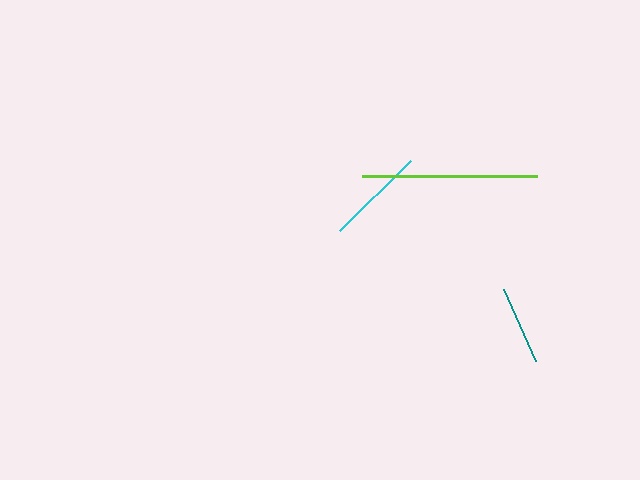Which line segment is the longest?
The lime line is the longest at approximately 175 pixels.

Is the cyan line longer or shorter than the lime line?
The lime line is longer than the cyan line.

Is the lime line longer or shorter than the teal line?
The lime line is longer than the teal line.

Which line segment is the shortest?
The teal line is the shortest at approximately 79 pixels.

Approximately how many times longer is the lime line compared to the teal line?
The lime line is approximately 2.2 times the length of the teal line.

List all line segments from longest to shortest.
From longest to shortest: lime, cyan, teal.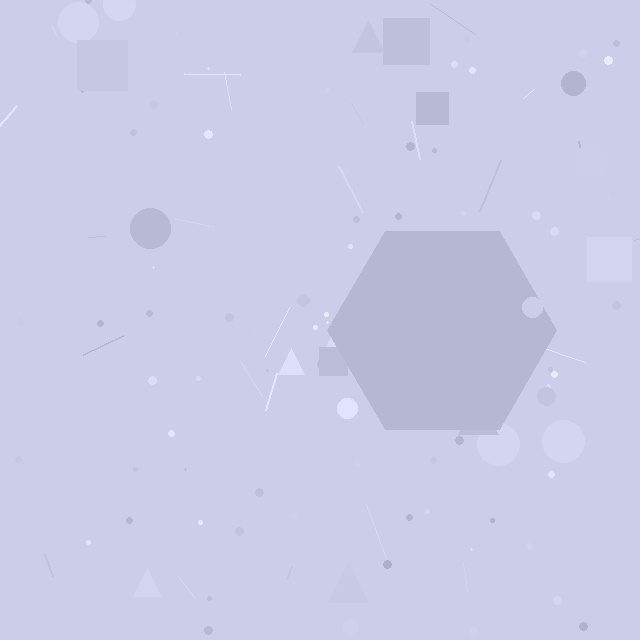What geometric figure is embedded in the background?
A hexagon is embedded in the background.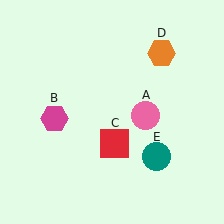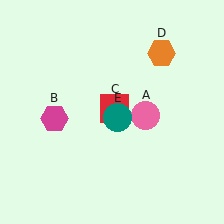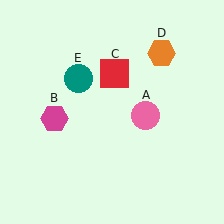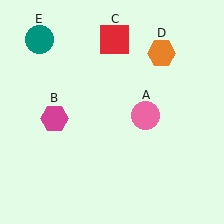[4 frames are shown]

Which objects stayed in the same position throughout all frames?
Pink circle (object A) and magenta hexagon (object B) and orange hexagon (object D) remained stationary.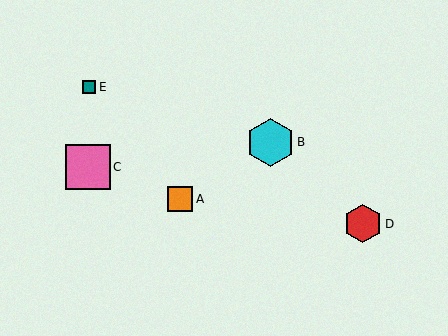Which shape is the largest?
The cyan hexagon (labeled B) is the largest.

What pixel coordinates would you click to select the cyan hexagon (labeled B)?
Click at (270, 142) to select the cyan hexagon B.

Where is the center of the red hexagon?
The center of the red hexagon is at (363, 224).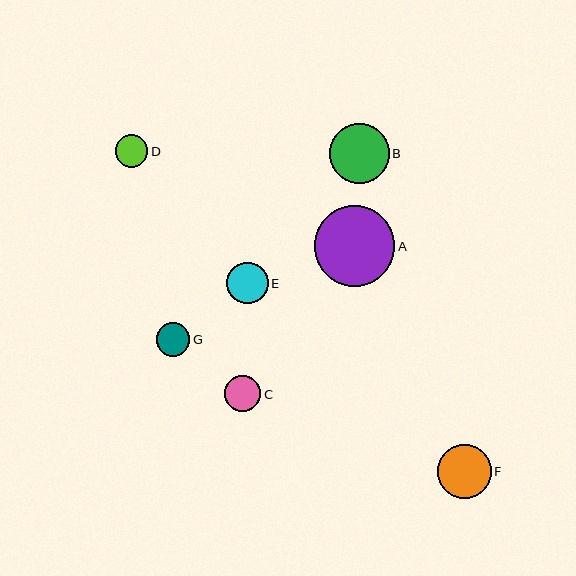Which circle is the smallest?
Circle D is the smallest with a size of approximately 32 pixels.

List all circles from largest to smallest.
From largest to smallest: A, B, F, E, C, G, D.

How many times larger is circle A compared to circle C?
Circle A is approximately 2.2 times the size of circle C.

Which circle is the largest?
Circle A is the largest with a size of approximately 80 pixels.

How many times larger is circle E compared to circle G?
Circle E is approximately 1.2 times the size of circle G.